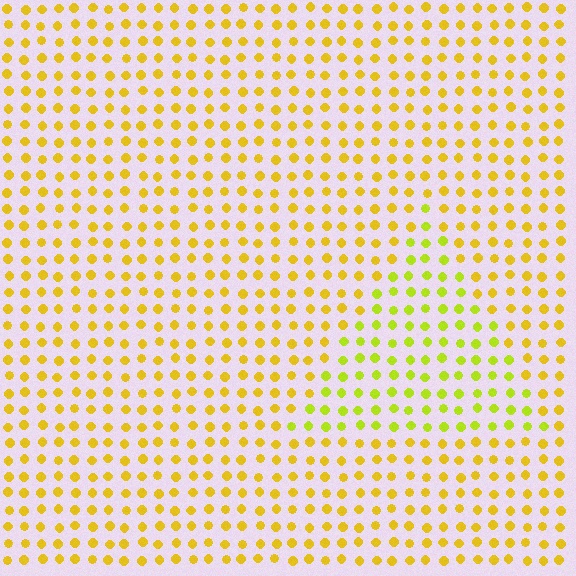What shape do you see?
I see a triangle.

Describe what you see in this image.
The image is filled with small yellow elements in a uniform arrangement. A triangle-shaped region is visible where the elements are tinted to a slightly different hue, forming a subtle color boundary.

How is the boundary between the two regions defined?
The boundary is defined purely by a slight shift in hue (about 26 degrees). Spacing, size, and orientation are identical on both sides.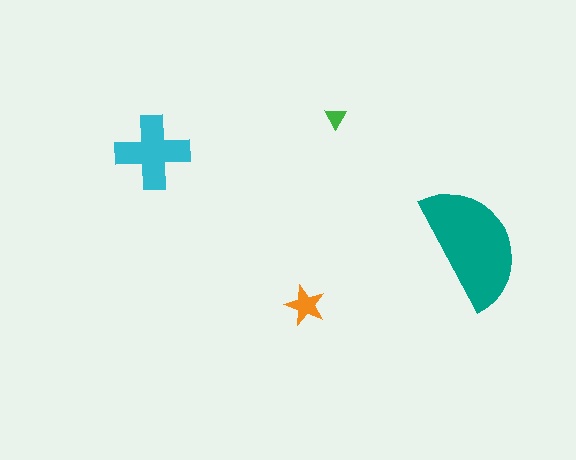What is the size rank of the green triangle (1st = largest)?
4th.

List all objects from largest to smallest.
The teal semicircle, the cyan cross, the orange star, the green triangle.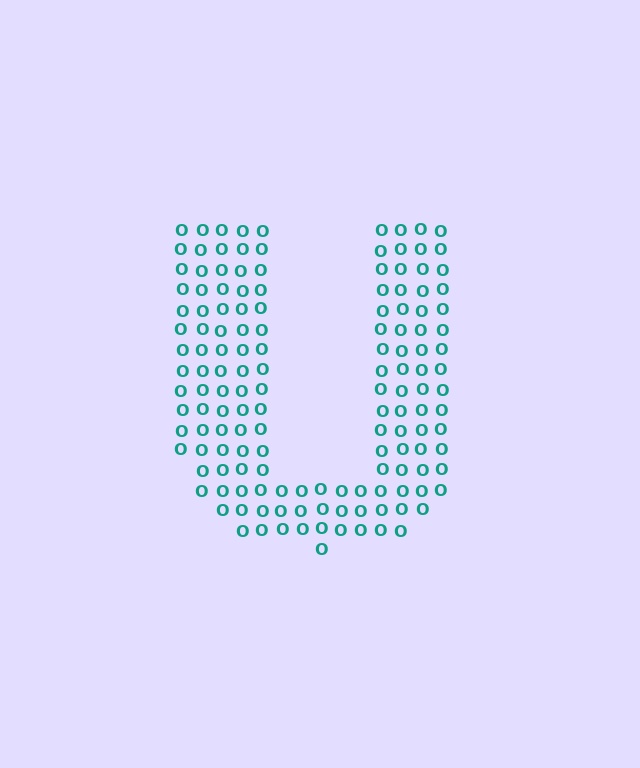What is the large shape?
The large shape is the letter U.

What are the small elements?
The small elements are letter O's.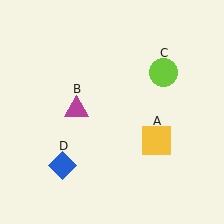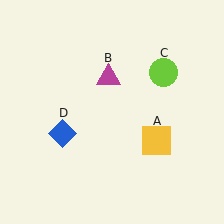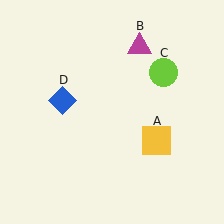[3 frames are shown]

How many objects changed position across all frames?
2 objects changed position: magenta triangle (object B), blue diamond (object D).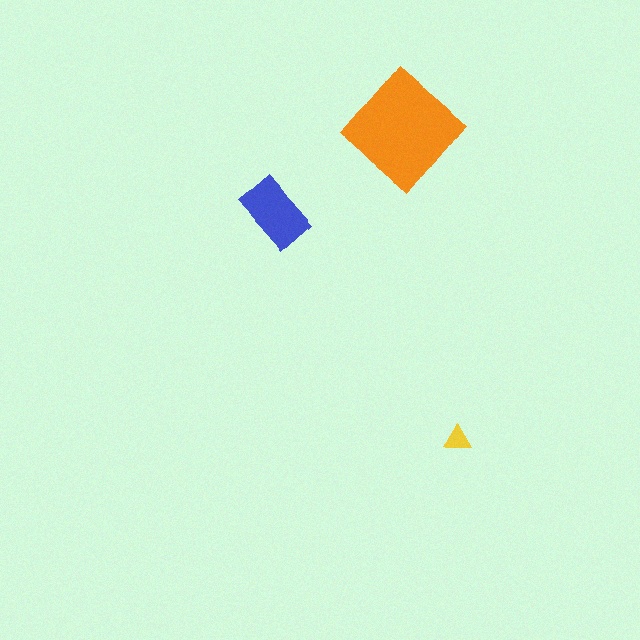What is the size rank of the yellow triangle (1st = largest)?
3rd.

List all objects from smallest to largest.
The yellow triangle, the blue rectangle, the orange diamond.